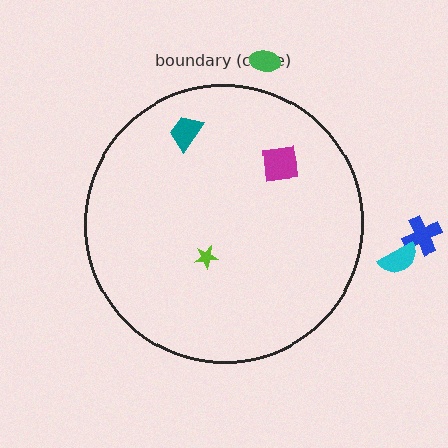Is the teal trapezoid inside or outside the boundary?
Inside.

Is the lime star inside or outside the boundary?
Inside.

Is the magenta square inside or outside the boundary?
Inside.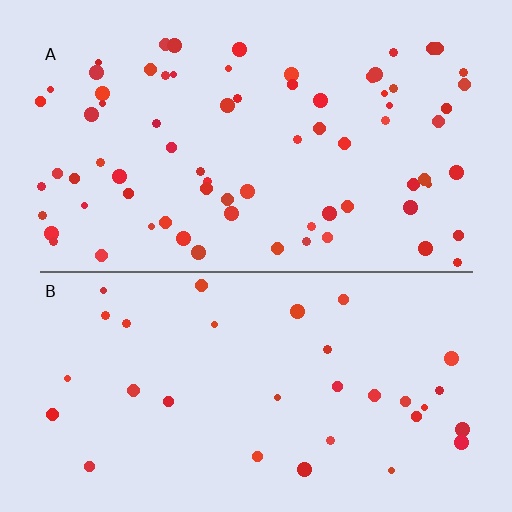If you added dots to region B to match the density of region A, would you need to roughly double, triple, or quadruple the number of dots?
Approximately double.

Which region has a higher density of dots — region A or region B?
A (the top).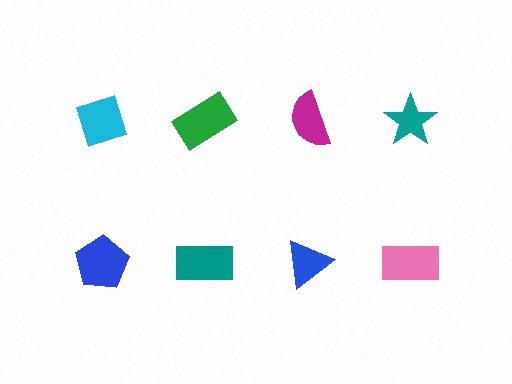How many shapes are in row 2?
4 shapes.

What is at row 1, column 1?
A cyan diamond.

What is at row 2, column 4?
A pink rectangle.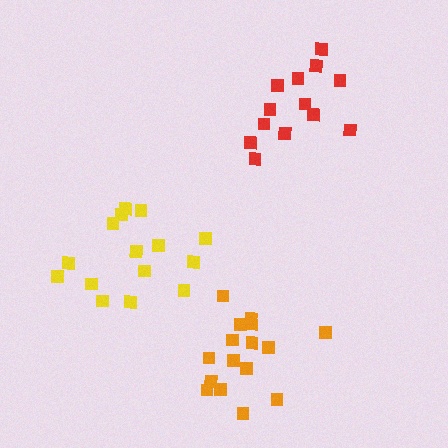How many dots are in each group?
Group 1: 15 dots, Group 2: 13 dots, Group 3: 16 dots (44 total).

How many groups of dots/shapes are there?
There are 3 groups.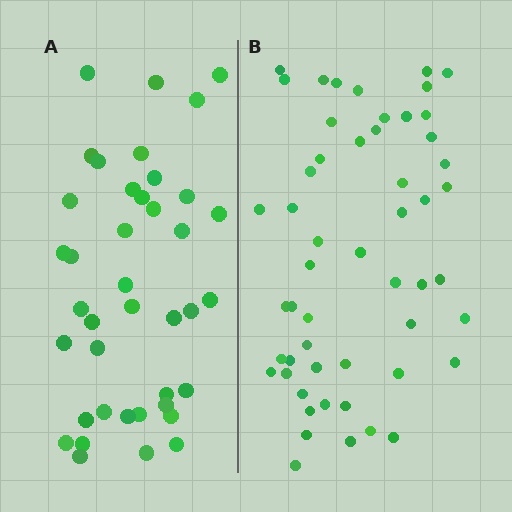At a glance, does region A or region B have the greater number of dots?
Region B (the right region) has more dots.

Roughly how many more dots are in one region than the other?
Region B has approximately 15 more dots than region A.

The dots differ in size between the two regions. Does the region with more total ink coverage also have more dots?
No. Region A has more total ink coverage because its dots are larger, but region B actually contains more individual dots. Total area can be misleading — the number of items is what matters here.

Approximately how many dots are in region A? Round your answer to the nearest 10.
About 40 dots.